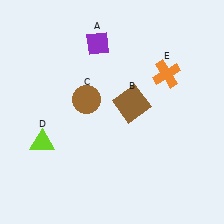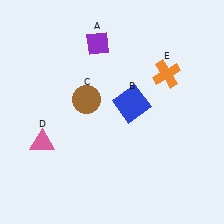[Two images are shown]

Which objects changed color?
B changed from brown to blue. D changed from lime to pink.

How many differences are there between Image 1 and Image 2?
There are 2 differences between the two images.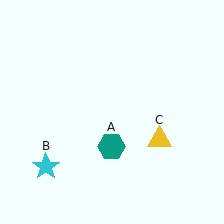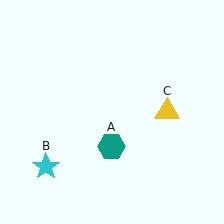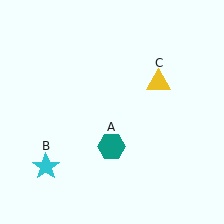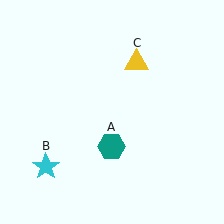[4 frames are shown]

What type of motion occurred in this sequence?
The yellow triangle (object C) rotated counterclockwise around the center of the scene.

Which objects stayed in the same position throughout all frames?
Teal hexagon (object A) and cyan star (object B) remained stationary.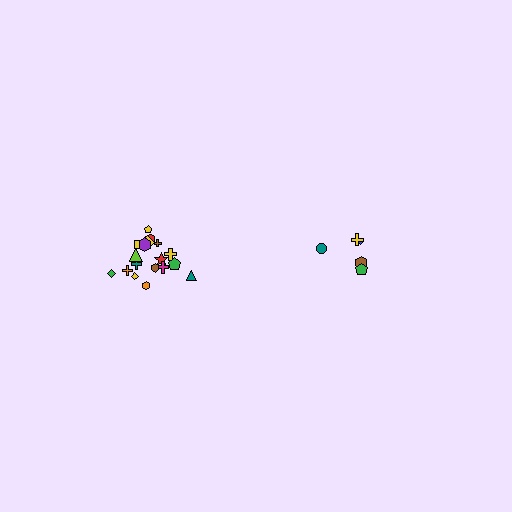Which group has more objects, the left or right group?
The left group.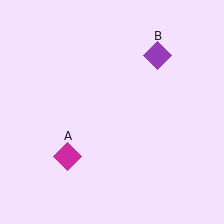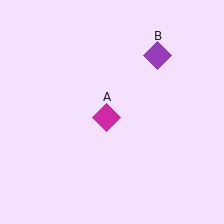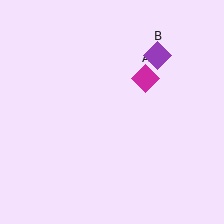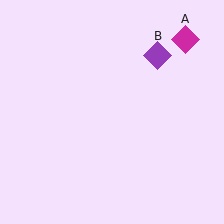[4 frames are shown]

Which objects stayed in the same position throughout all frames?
Purple diamond (object B) remained stationary.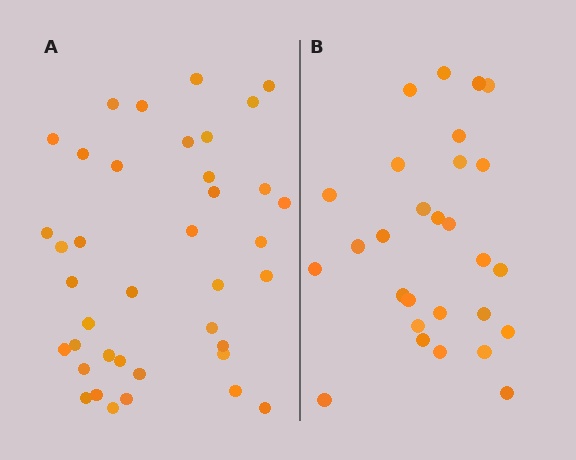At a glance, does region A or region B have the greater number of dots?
Region A (the left region) has more dots.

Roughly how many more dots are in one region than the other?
Region A has roughly 12 or so more dots than region B.